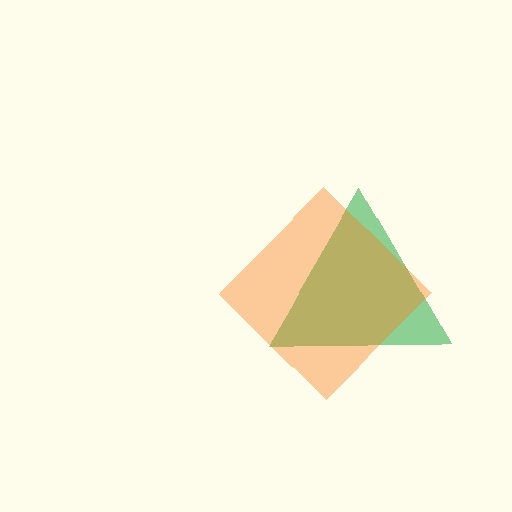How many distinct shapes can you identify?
There are 2 distinct shapes: a green triangle, an orange diamond.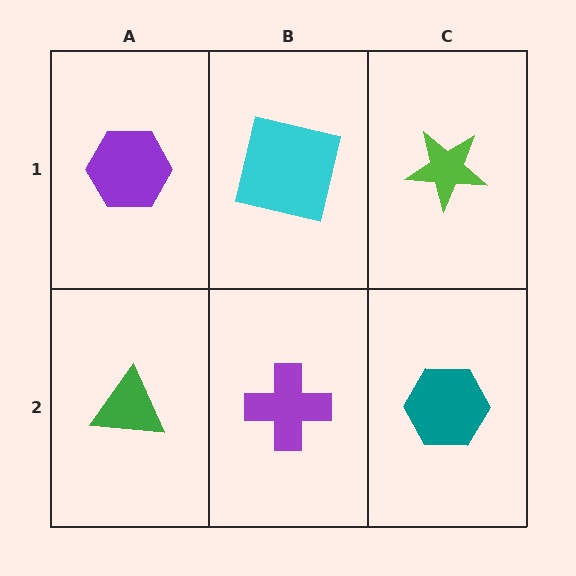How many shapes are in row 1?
3 shapes.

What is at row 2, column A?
A green triangle.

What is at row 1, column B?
A cyan square.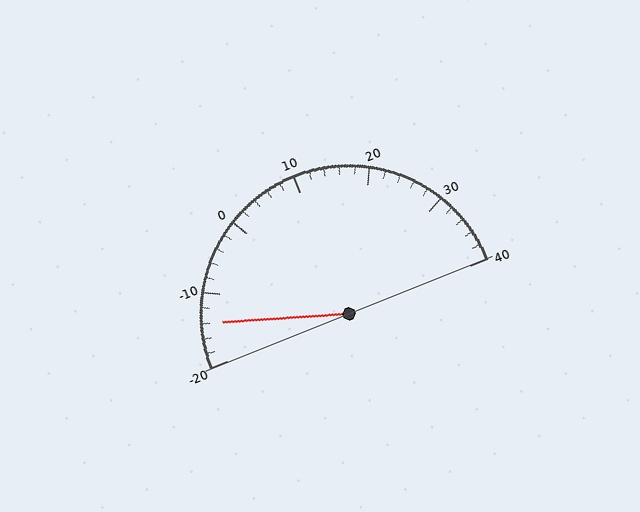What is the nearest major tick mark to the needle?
The nearest major tick mark is -10.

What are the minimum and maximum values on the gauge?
The gauge ranges from -20 to 40.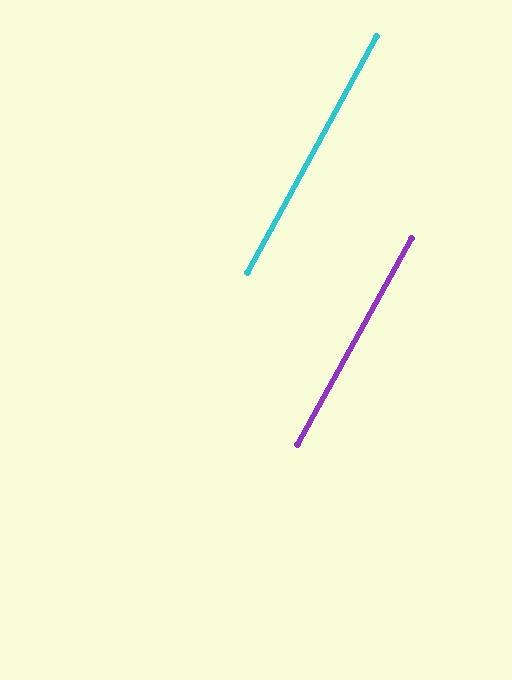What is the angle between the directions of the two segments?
Approximately 0 degrees.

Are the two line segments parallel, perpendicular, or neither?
Parallel — their directions differ by only 0.1°.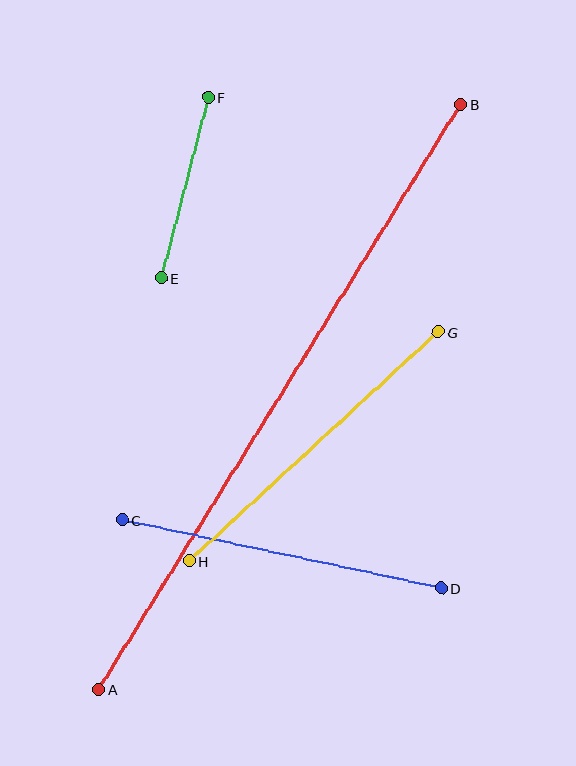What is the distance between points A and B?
The distance is approximately 688 pixels.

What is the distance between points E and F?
The distance is approximately 186 pixels.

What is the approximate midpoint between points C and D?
The midpoint is at approximately (282, 554) pixels.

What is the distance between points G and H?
The distance is approximately 339 pixels.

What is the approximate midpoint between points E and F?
The midpoint is at approximately (185, 188) pixels.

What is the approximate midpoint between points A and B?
The midpoint is at approximately (280, 397) pixels.